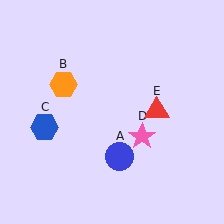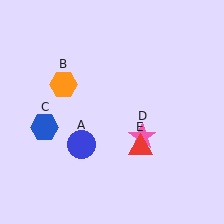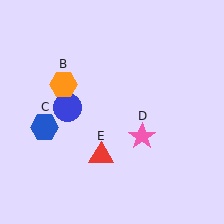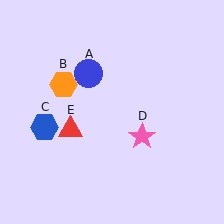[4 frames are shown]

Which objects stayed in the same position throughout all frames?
Orange hexagon (object B) and blue hexagon (object C) and pink star (object D) remained stationary.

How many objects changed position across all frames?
2 objects changed position: blue circle (object A), red triangle (object E).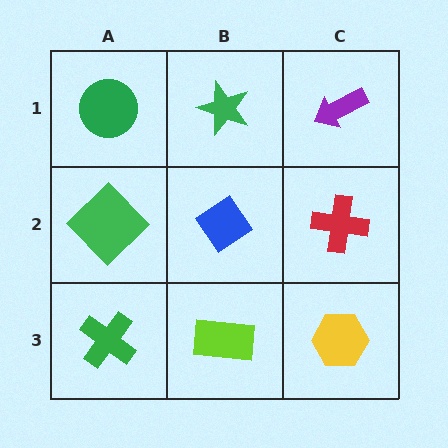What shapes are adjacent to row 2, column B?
A green star (row 1, column B), a lime rectangle (row 3, column B), a green diamond (row 2, column A), a red cross (row 2, column C).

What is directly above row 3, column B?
A blue diamond.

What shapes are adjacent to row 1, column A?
A green diamond (row 2, column A), a green star (row 1, column B).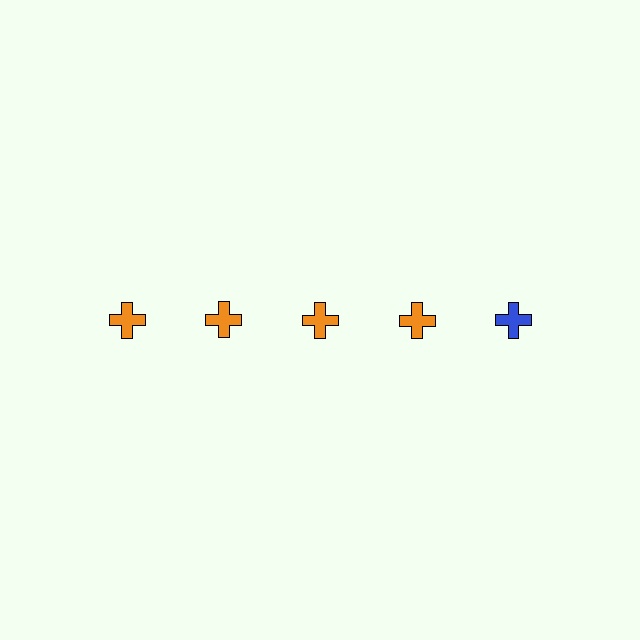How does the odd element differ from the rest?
It has a different color: blue instead of orange.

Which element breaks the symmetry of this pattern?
The blue cross in the top row, rightmost column breaks the symmetry. All other shapes are orange crosses.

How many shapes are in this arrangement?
There are 5 shapes arranged in a grid pattern.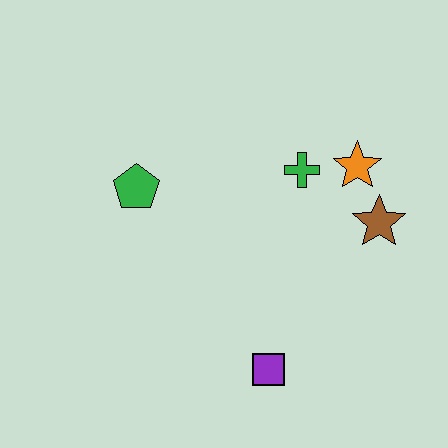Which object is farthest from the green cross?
The purple square is farthest from the green cross.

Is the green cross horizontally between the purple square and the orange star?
Yes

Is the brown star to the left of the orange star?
No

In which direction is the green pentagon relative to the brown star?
The green pentagon is to the left of the brown star.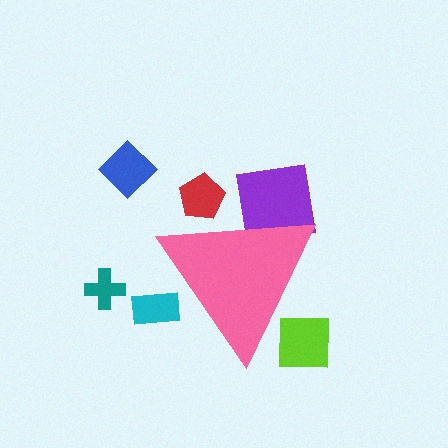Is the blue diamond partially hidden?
No, the blue diamond is fully visible.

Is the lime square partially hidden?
Yes, the lime square is partially hidden behind the pink triangle.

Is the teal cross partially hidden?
No, the teal cross is fully visible.